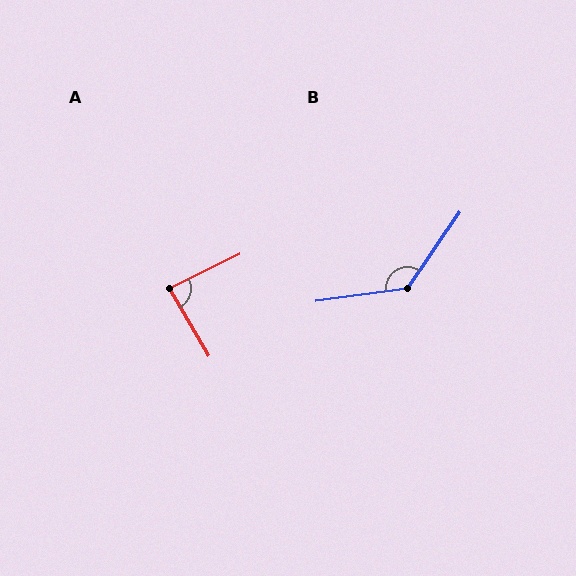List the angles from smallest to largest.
A (86°), B (132°).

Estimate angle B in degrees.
Approximately 132 degrees.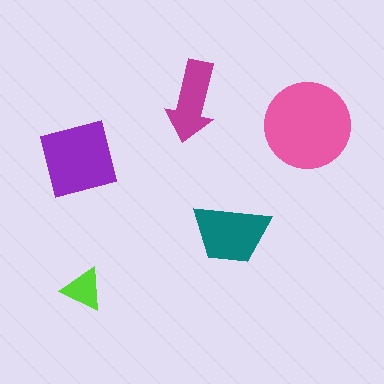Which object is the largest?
The pink circle.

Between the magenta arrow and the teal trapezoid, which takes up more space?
The teal trapezoid.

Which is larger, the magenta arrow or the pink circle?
The pink circle.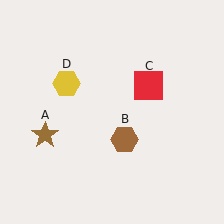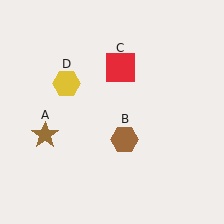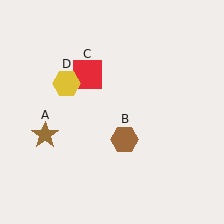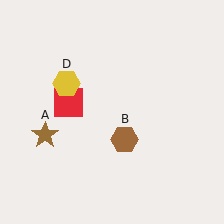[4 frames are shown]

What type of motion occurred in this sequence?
The red square (object C) rotated counterclockwise around the center of the scene.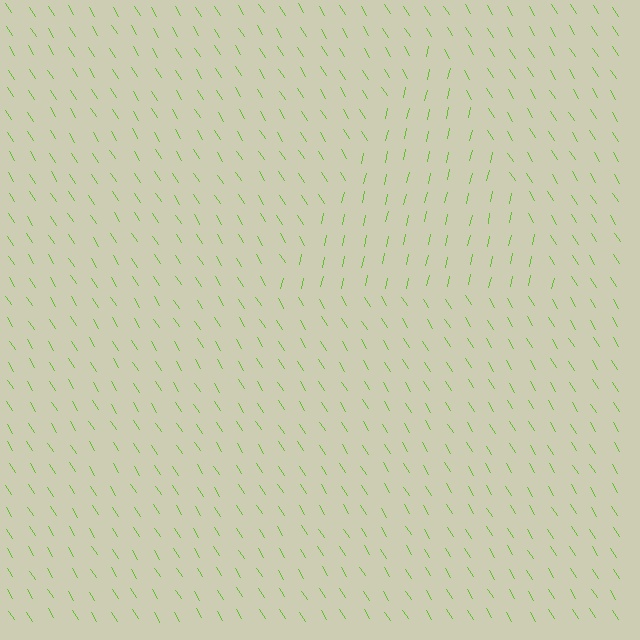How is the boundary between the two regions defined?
The boundary is defined purely by a change in line orientation (approximately 45 degrees difference). All lines are the same color and thickness.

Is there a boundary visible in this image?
Yes, there is a texture boundary formed by a change in line orientation.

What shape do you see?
I see a triangle.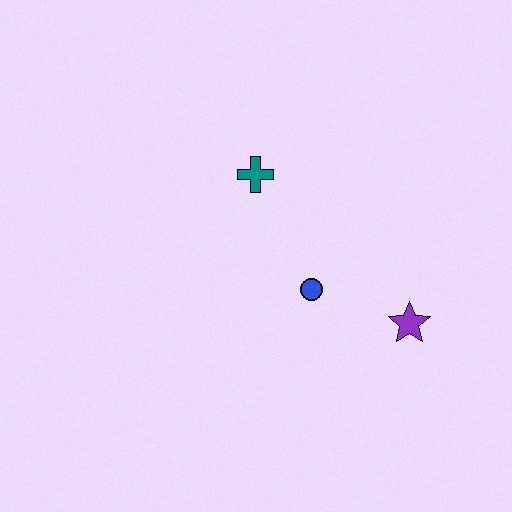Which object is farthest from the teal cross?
The purple star is farthest from the teal cross.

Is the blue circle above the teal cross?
No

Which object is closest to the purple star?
The blue circle is closest to the purple star.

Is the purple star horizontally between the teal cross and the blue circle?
No